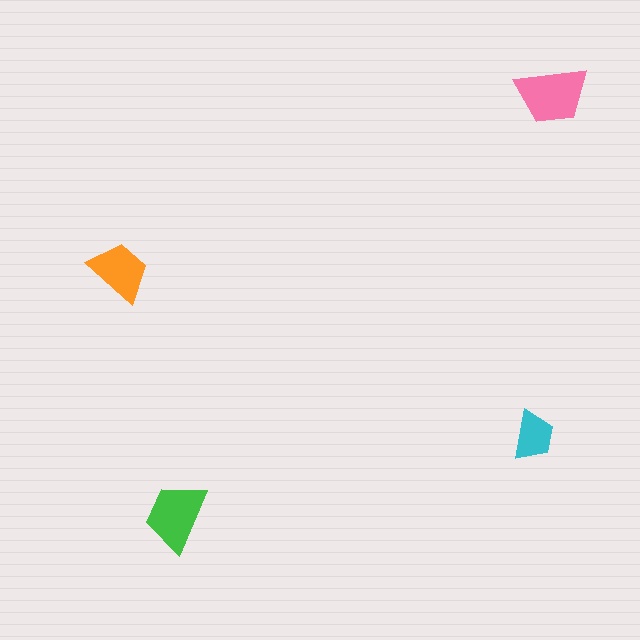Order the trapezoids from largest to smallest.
the pink one, the green one, the orange one, the cyan one.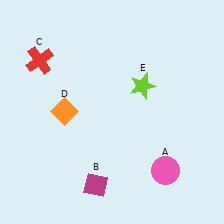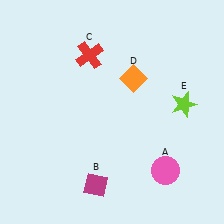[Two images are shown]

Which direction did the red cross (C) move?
The red cross (C) moved right.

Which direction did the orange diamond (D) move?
The orange diamond (D) moved right.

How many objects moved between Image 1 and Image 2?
3 objects moved between the two images.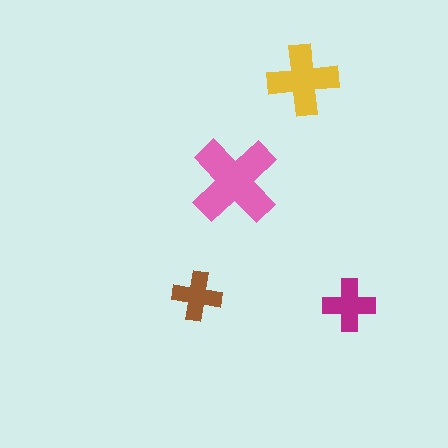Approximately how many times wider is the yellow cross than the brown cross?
About 1.5 times wider.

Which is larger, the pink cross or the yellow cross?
The pink one.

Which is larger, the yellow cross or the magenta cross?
The yellow one.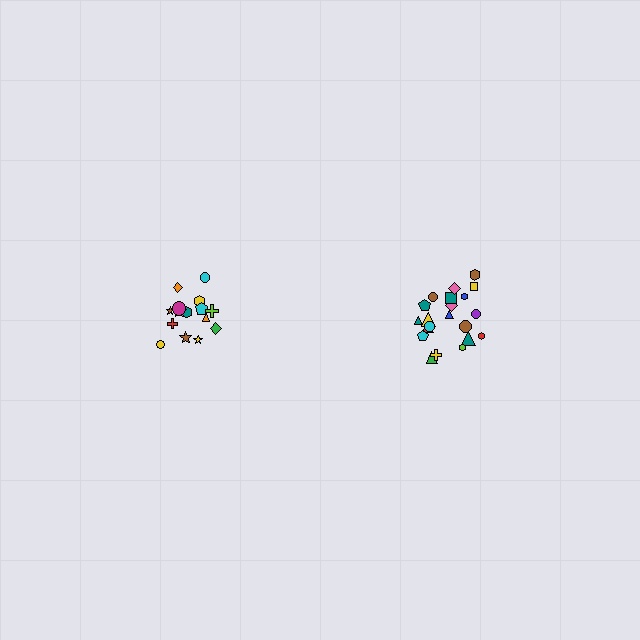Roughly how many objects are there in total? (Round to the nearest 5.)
Roughly 35 objects in total.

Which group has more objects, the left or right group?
The right group.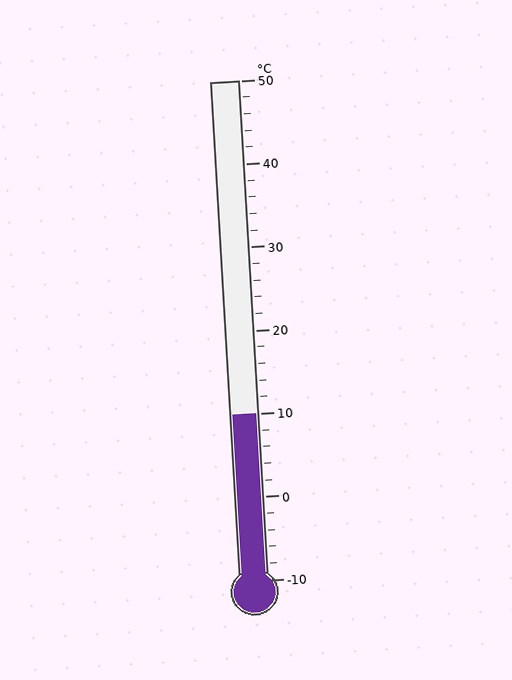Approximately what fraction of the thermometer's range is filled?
The thermometer is filled to approximately 35% of its range.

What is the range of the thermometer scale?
The thermometer scale ranges from -10°C to 50°C.